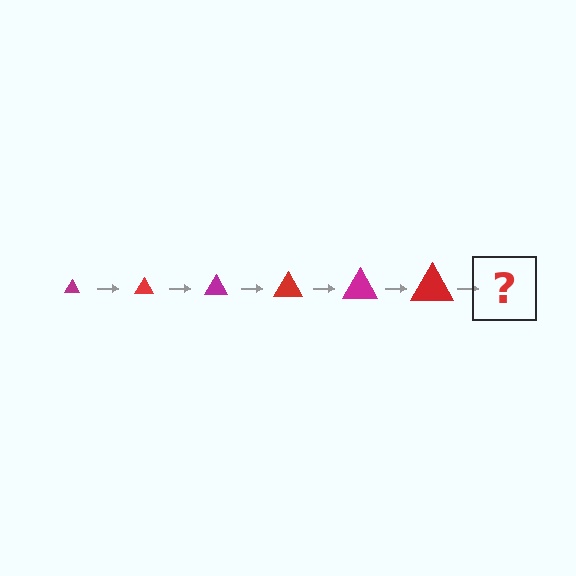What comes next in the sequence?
The next element should be a magenta triangle, larger than the previous one.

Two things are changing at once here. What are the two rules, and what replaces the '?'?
The two rules are that the triangle grows larger each step and the color cycles through magenta and red. The '?' should be a magenta triangle, larger than the previous one.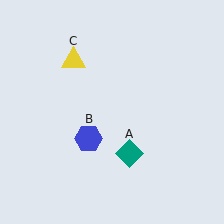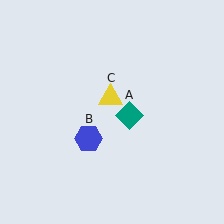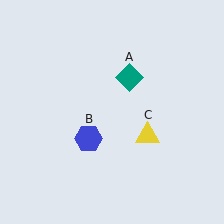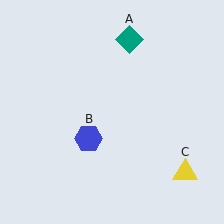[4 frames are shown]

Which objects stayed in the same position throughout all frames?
Blue hexagon (object B) remained stationary.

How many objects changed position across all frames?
2 objects changed position: teal diamond (object A), yellow triangle (object C).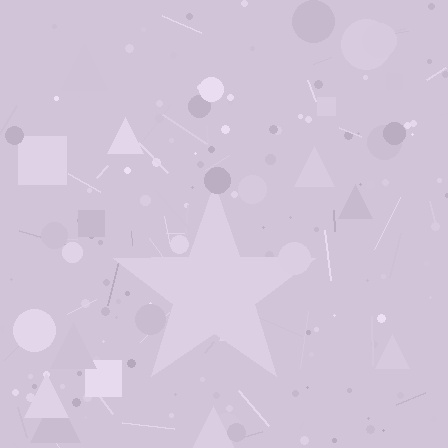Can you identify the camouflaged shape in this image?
The camouflaged shape is a star.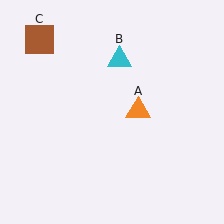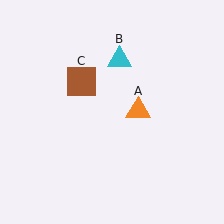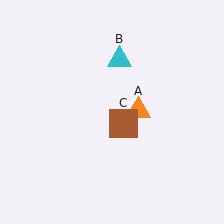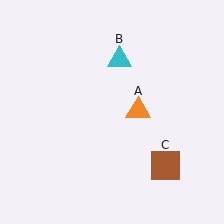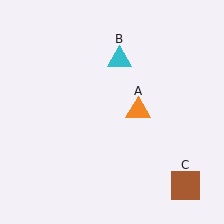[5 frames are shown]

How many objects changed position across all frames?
1 object changed position: brown square (object C).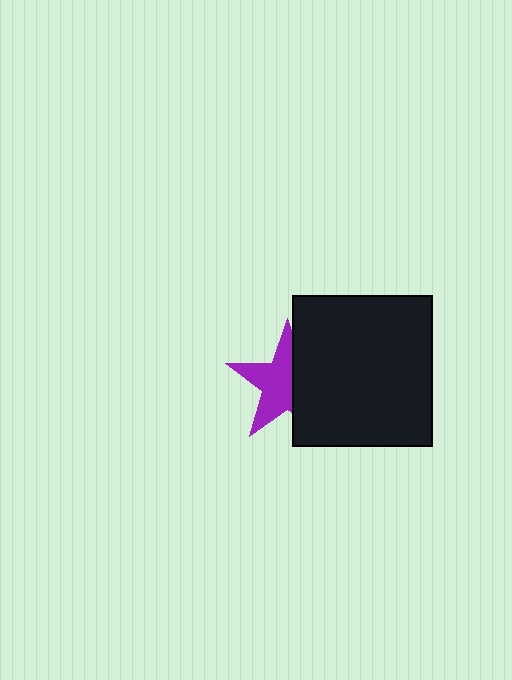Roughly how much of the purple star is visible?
About half of it is visible (roughly 58%).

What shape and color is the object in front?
The object in front is a black rectangle.